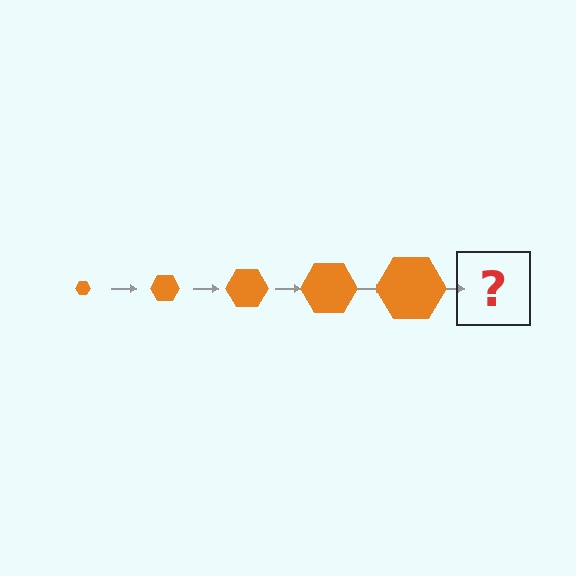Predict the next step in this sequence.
The next step is an orange hexagon, larger than the previous one.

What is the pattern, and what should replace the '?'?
The pattern is that the hexagon gets progressively larger each step. The '?' should be an orange hexagon, larger than the previous one.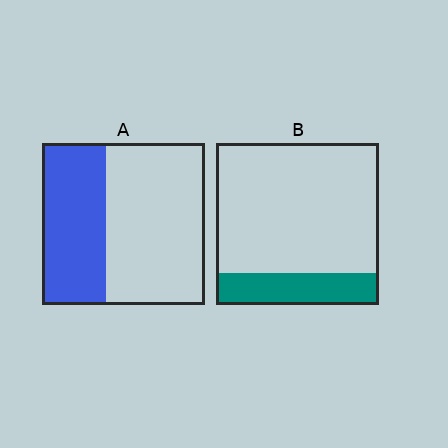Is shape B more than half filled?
No.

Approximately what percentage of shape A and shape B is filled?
A is approximately 40% and B is approximately 20%.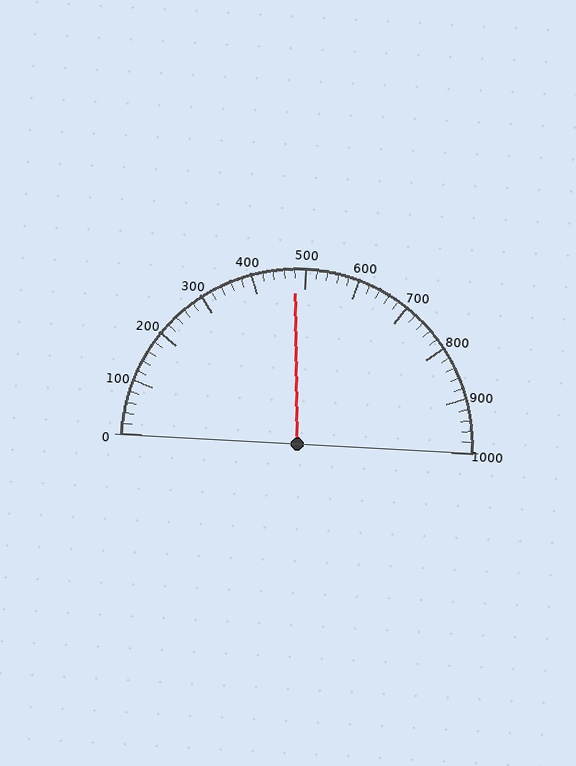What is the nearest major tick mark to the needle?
The nearest major tick mark is 500.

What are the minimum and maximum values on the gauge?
The gauge ranges from 0 to 1000.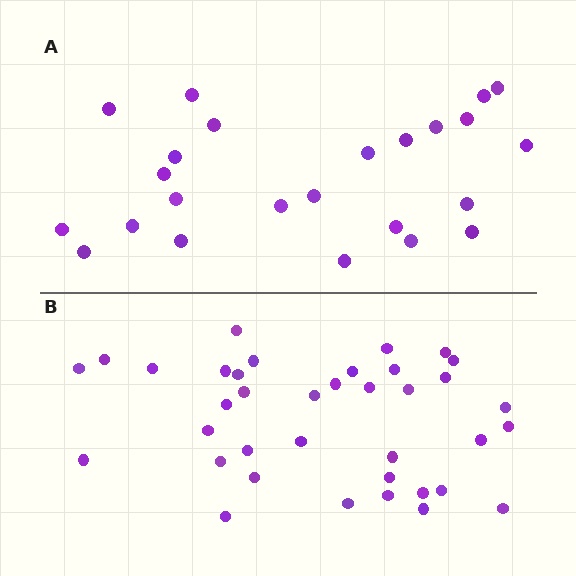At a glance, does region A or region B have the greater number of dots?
Region B (the bottom region) has more dots.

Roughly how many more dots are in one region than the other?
Region B has approximately 15 more dots than region A.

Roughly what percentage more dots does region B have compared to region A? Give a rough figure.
About 55% more.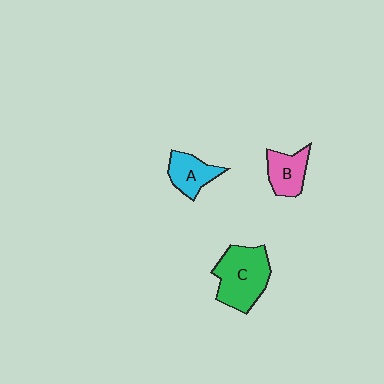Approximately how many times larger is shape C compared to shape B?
Approximately 1.8 times.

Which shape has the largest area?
Shape C (green).